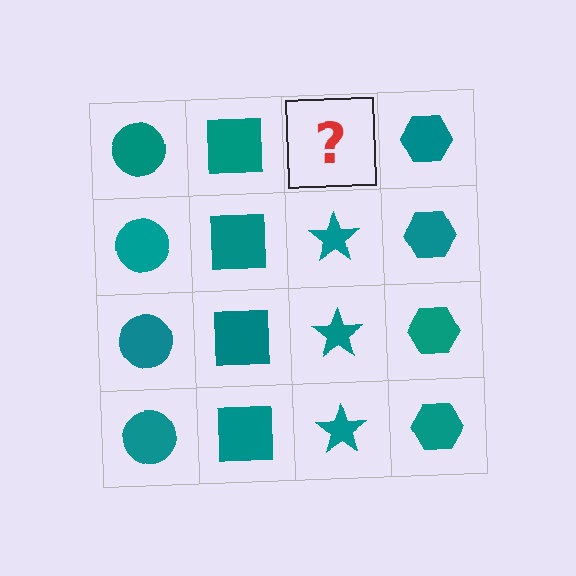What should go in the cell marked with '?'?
The missing cell should contain a teal star.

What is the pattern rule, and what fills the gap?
The rule is that each column has a consistent shape. The gap should be filled with a teal star.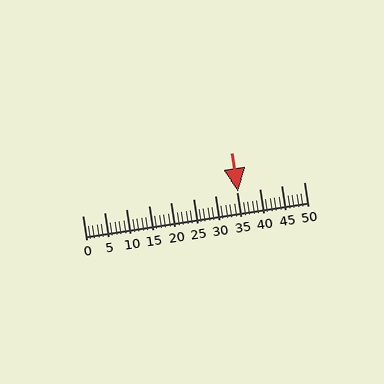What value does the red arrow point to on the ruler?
The red arrow points to approximately 35.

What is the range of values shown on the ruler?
The ruler shows values from 0 to 50.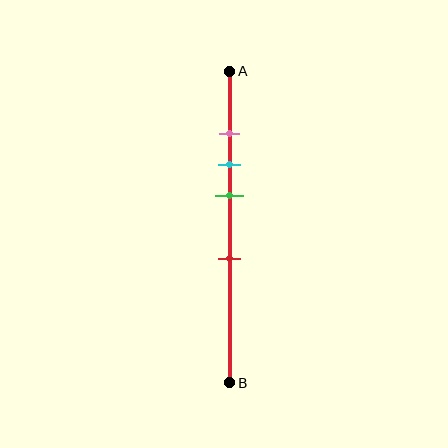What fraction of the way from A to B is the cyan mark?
The cyan mark is approximately 30% (0.3) of the way from A to B.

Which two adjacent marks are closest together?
The pink and cyan marks are the closest adjacent pair.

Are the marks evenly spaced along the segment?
No, the marks are not evenly spaced.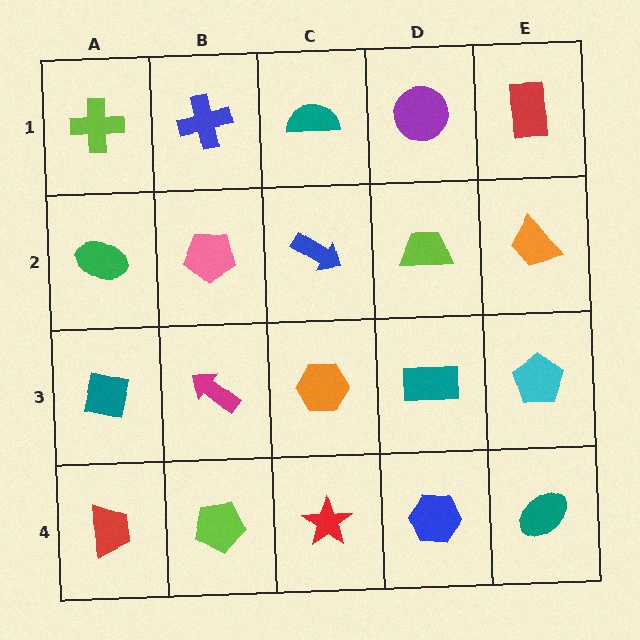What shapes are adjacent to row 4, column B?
A magenta arrow (row 3, column B), a red trapezoid (row 4, column A), a red star (row 4, column C).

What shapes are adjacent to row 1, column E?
An orange trapezoid (row 2, column E), a purple circle (row 1, column D).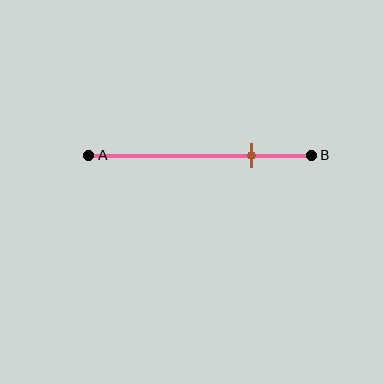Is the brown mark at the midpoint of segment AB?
No, the mark is at about 75% from A, not at the 50% midpoint.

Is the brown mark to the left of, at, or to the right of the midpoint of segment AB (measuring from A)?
The brown mark is to the right of the midpoint of segment AB.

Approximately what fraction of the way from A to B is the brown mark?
The brown mark is approximately 75% of the way from A to B.